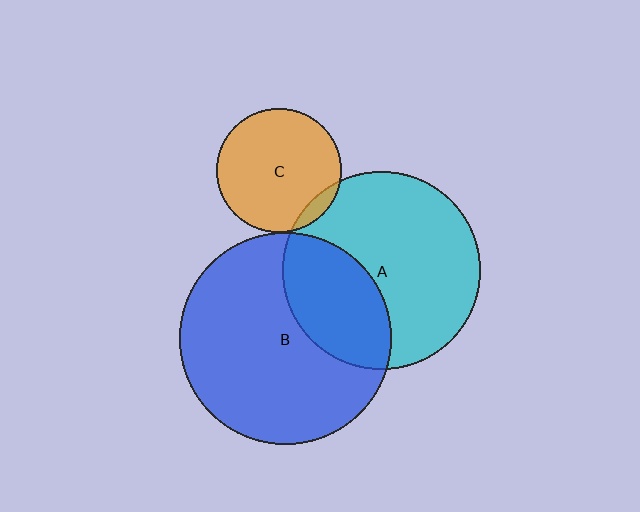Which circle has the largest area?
Circle B (blue).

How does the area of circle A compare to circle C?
Approximately 2.5 times.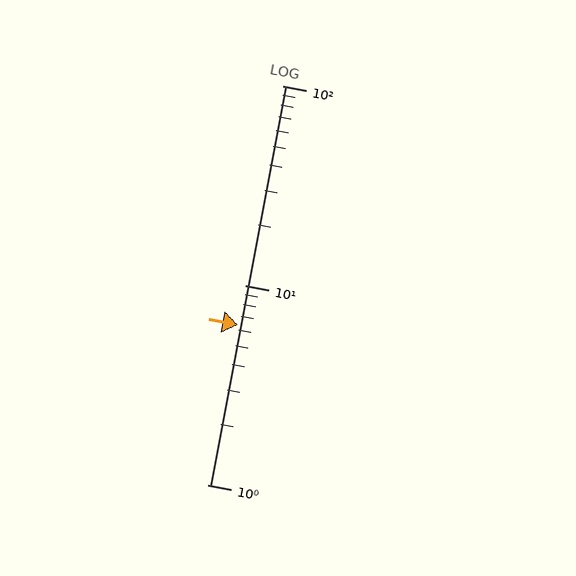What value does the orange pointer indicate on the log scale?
The pointer indicates approximately 6.3.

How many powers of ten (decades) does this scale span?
The scale spans 2 decades, from 1 to 100.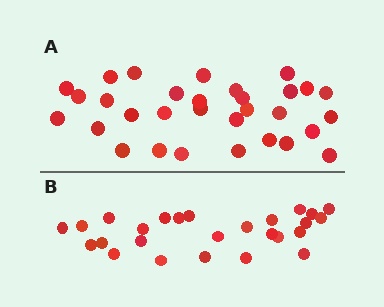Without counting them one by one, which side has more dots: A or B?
Region A (the top region) has more dots.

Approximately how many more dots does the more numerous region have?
Region A has about 5 more dots than region B.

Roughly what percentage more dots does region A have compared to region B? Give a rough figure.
About 20% more.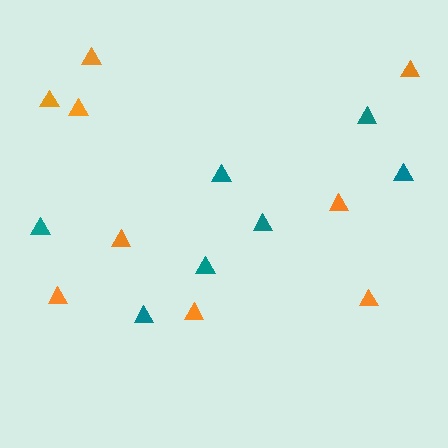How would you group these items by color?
There are 2 groups: one group of orange triangles (9) and one group of teal triangles (7).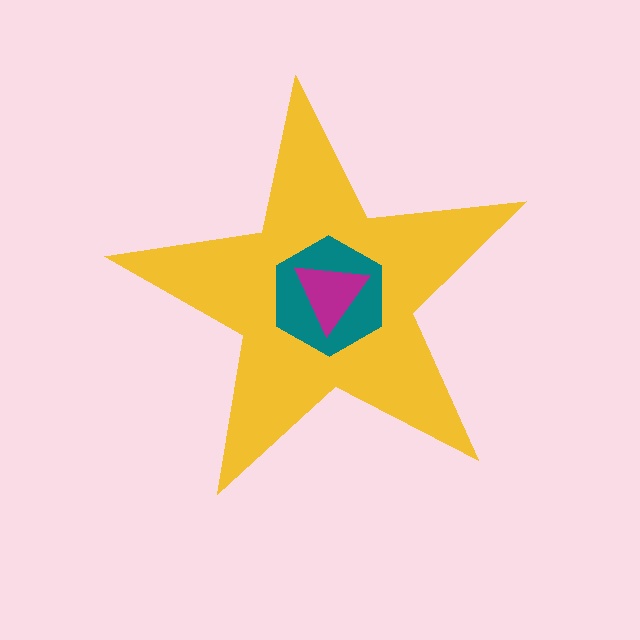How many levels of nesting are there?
3.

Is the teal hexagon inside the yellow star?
Yes.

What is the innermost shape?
The magenta triangle.